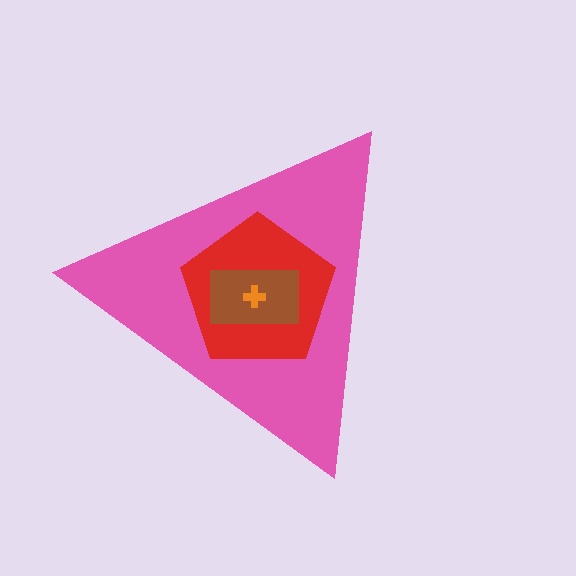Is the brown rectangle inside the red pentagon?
Yes.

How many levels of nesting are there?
4.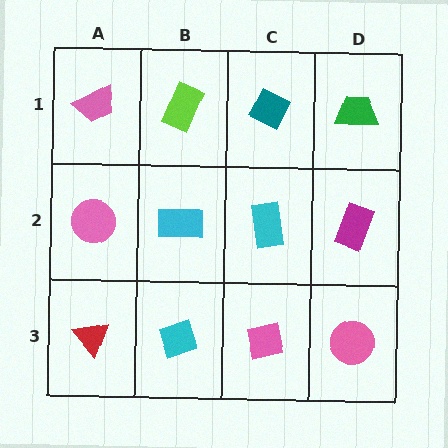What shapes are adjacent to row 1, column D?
A magenta rectangle (row 2, column D), a teal diamond (row 1, column C).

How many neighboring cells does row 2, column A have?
3.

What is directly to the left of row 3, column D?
A pink square.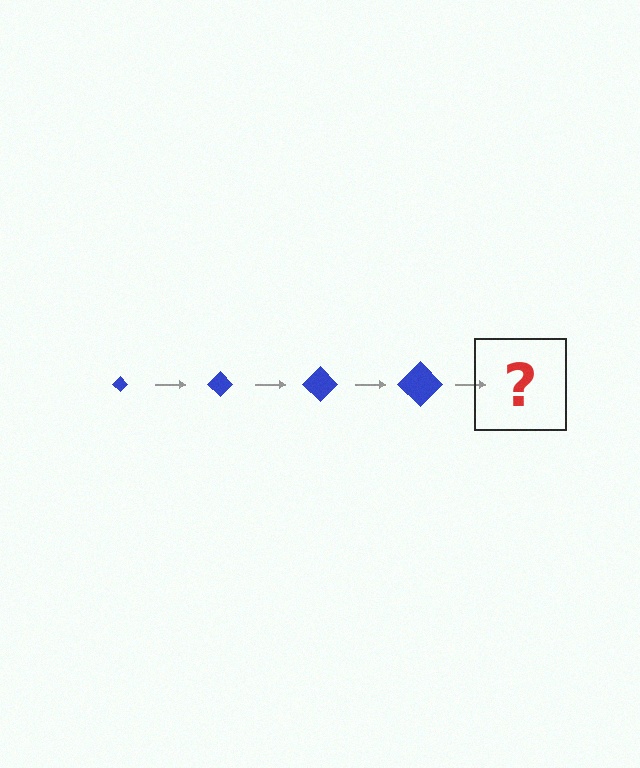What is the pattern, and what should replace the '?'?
The pattern is that the diamond gets progressively larger each step. The '?' should be a blue diamond, larger than the previous one.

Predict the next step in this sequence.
The next step is a blue diamond, larger than the previous one.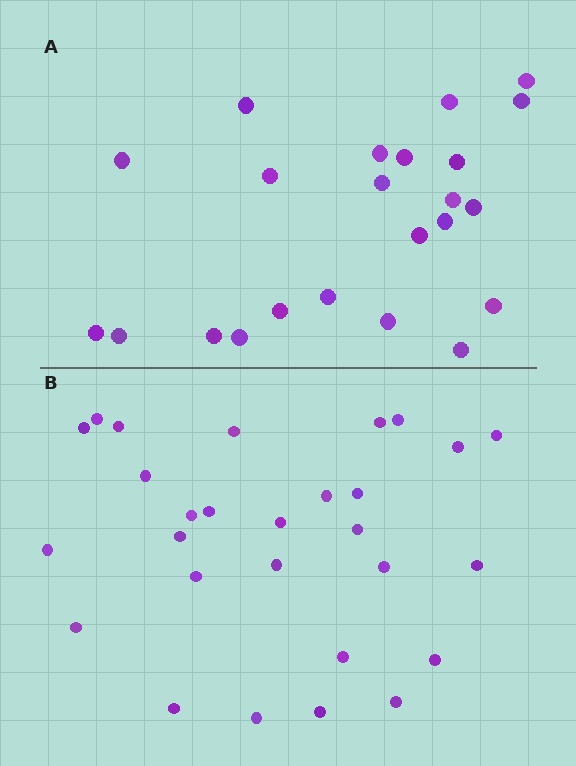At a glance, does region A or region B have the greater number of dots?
Region B (the bottom region) has more dots.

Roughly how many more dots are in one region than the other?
Region B has about 5 more dots than region A.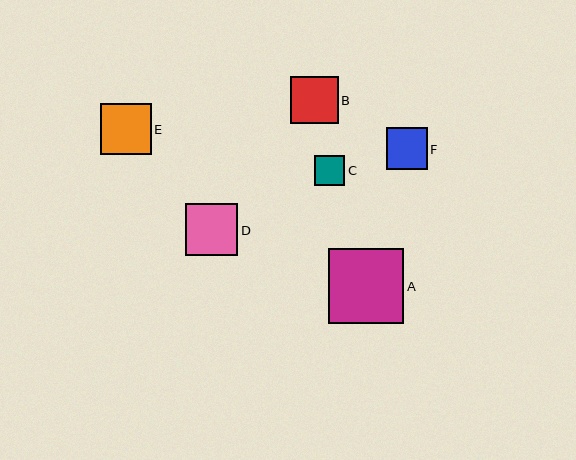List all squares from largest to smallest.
From largest to smallest: A, D, E, B, F, C.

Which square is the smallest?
Square C is the smallest with a size of approximately 31 pixels.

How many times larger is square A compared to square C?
Square A is approximately 2.5 times the size of square C.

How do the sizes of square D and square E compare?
Square D and square E are approximately the same size.